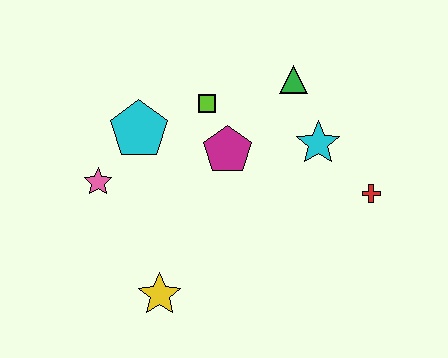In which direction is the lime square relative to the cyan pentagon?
The lime square is to the right of the cyan pentagon.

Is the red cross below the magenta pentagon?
Yes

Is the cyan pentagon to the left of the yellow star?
Yes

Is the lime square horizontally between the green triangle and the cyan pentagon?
Yes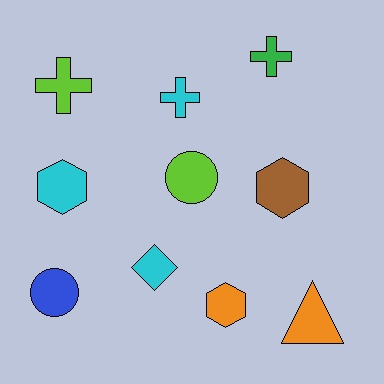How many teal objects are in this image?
There are no teal objects.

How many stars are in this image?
There are no stars.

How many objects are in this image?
There are 10 objects.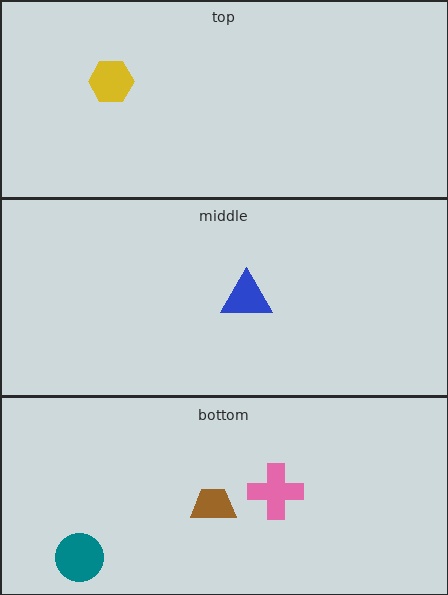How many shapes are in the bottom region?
3.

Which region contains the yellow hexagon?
The top region.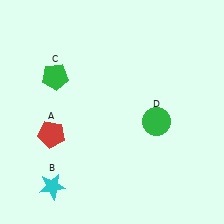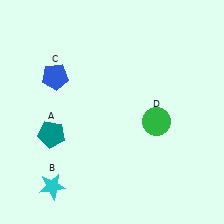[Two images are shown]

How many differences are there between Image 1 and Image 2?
There are 2 differences between the two images.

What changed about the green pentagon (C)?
In Image 1, C is green. In Image 2, it changed to blue.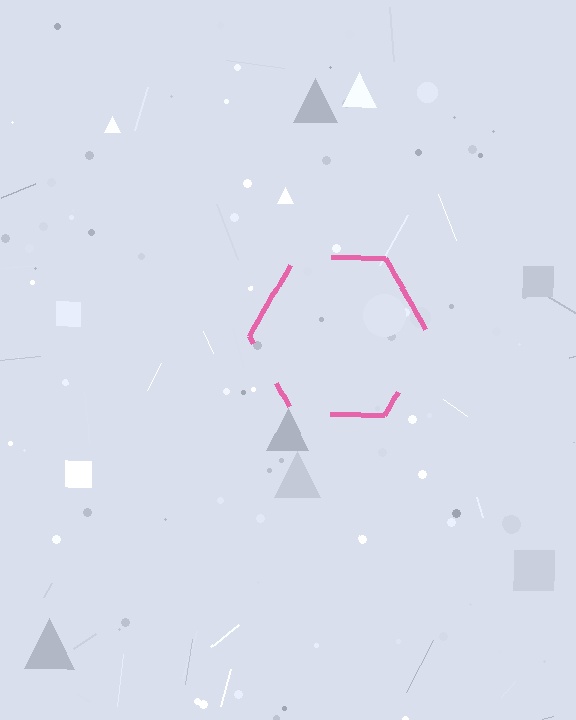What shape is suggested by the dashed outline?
The dashed outline suggests a hexagon.